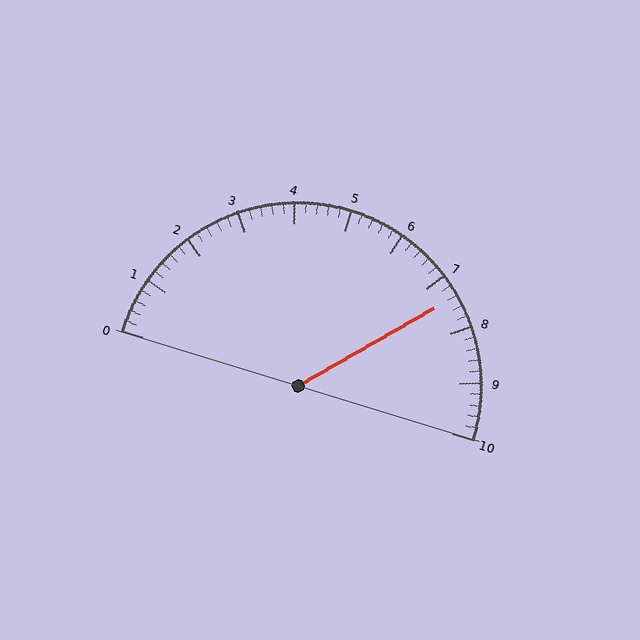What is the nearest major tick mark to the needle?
The nearest major tick mark is 7.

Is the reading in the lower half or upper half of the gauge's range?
The reading is in the upper half of the range (0 to 10).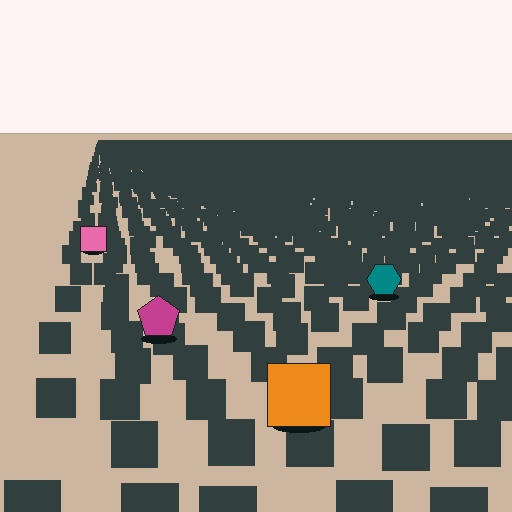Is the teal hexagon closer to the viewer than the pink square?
Yes. The teal hexagon is closer — you can tell from the texture gradient: the ground texture is coarser near it.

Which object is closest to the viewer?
The orange square is closest. The texture marks near it are larger and more spread out.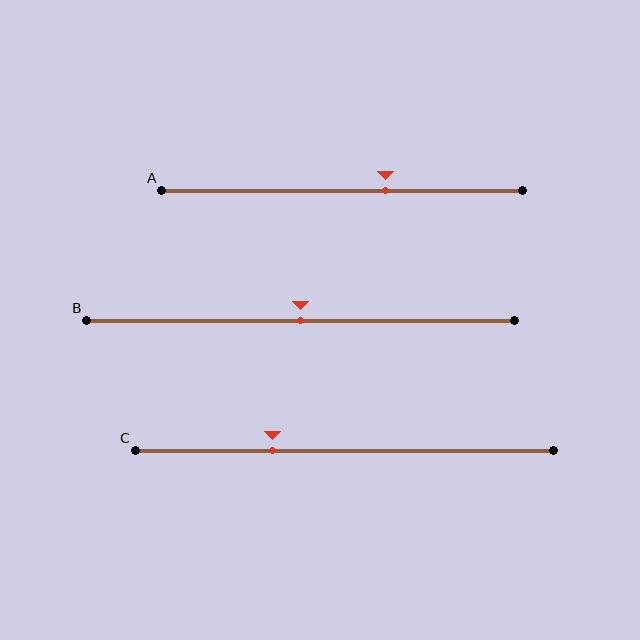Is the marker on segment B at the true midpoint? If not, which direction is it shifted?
Yes, the marker on segment B is at the true midpoint.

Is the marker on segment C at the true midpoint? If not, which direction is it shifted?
No, the marker on segment C is shifted to the left by about 17% of the segment length.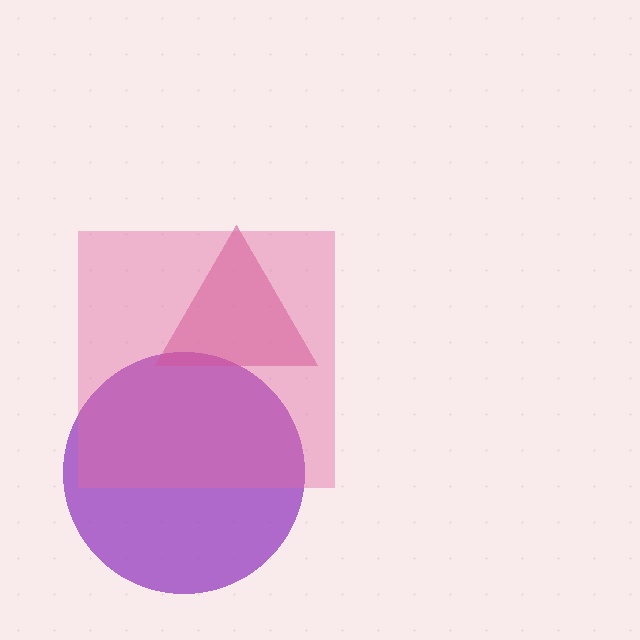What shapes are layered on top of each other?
The layered shapes are: a purple circle, a magenta triangle, a pink square.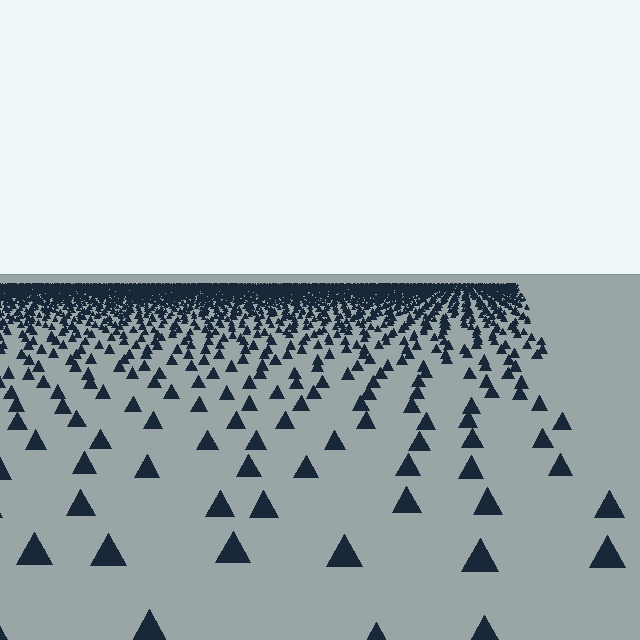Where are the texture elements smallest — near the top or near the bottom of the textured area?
Near the top.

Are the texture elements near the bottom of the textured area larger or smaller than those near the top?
Larger. Near the bottom, elements are closer to the viewer and appear at a bigger on-screen size.